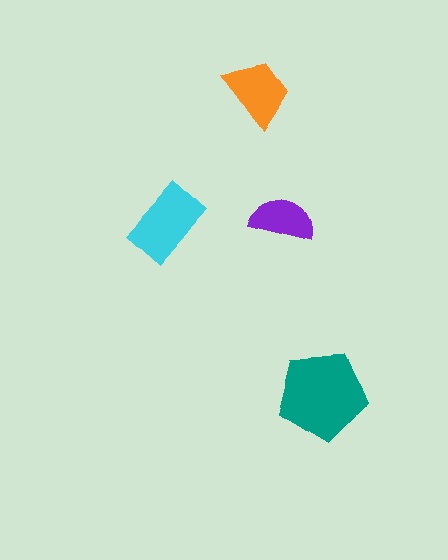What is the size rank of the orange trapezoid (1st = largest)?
3rd.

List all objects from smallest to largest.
The purple semicircle, the orange trapezoid, the cyan rectangle, the teal pentagon.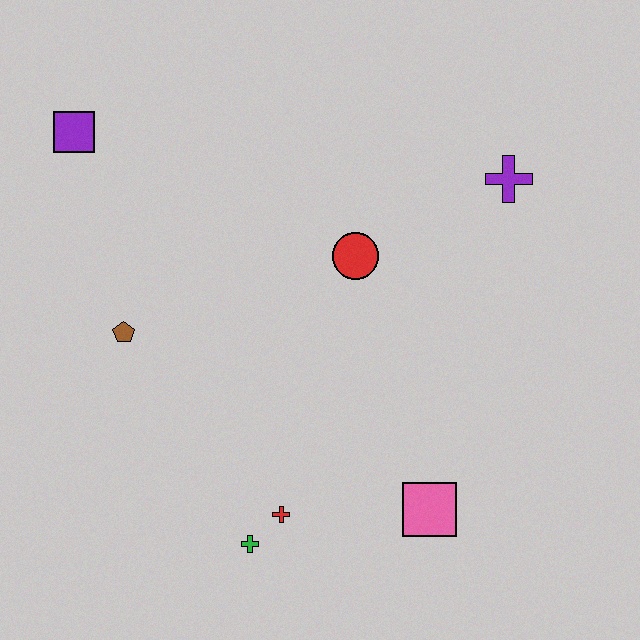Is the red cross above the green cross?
Yes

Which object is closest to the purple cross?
The red circle is closest to the purple cross.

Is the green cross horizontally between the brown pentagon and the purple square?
No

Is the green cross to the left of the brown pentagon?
No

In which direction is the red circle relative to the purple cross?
The red circle is to the left of the purple cross.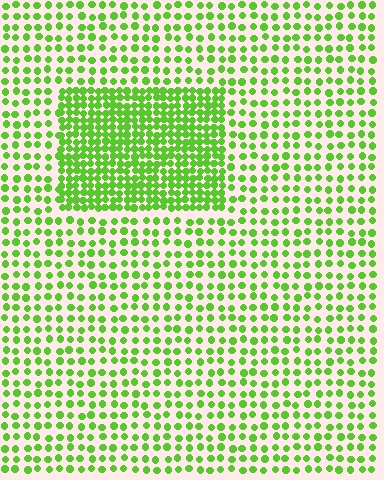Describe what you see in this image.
The image contains small lime elements arranged at two different densities. A rectangle-shaped region is visible where the elements are more densely packed than the surrounding area.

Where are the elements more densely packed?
The elements are more densely packed inside the rectangle boundary.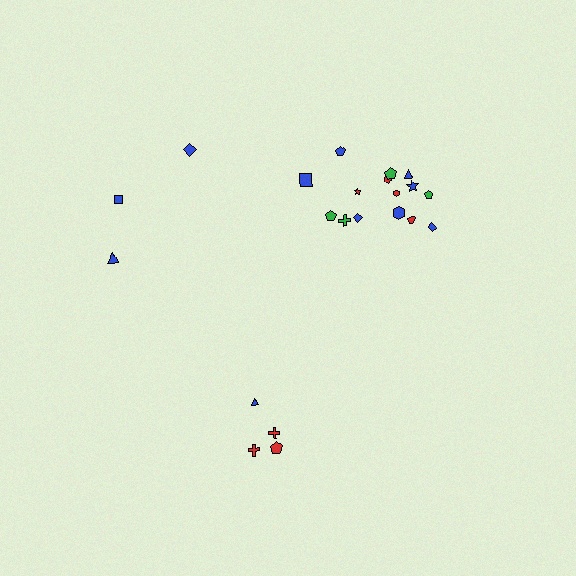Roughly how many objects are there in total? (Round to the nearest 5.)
Roughly 20 objects in total.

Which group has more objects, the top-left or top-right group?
The top-right group.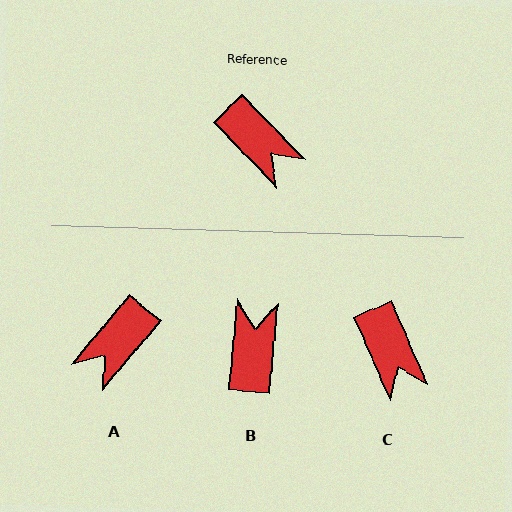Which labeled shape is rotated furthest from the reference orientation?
B, about 131 degrees away.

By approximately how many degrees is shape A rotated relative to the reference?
Approximately 84 degrees clockwise.